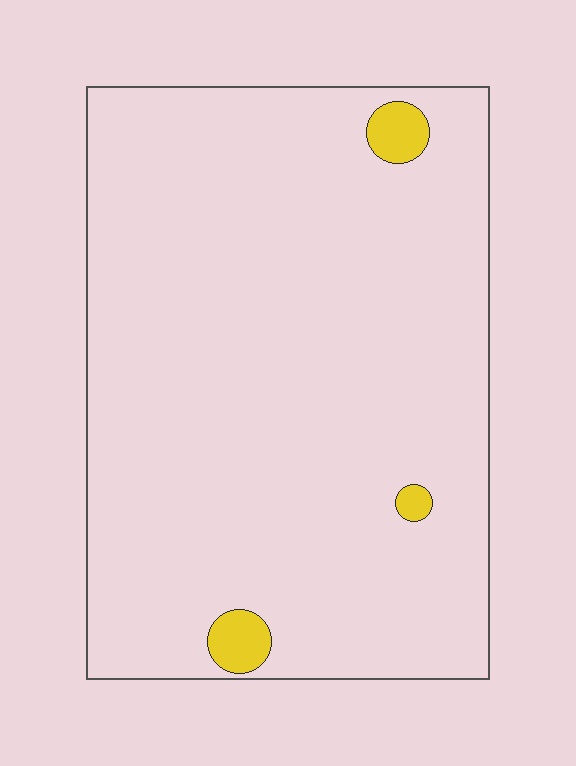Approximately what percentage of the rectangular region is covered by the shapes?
Approximately 5%.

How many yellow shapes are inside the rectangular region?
3.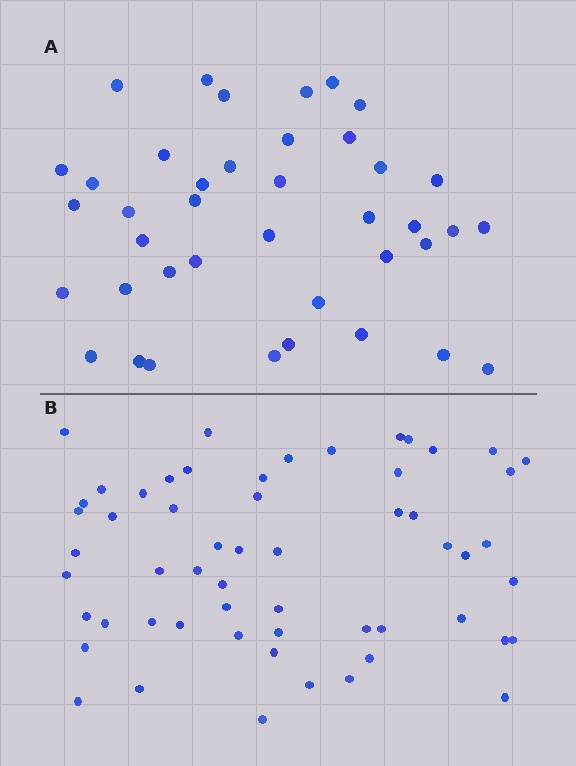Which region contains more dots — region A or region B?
Region B (the bottom region) has more dots.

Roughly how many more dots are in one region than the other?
Region B has approximately 15 more dots than region A.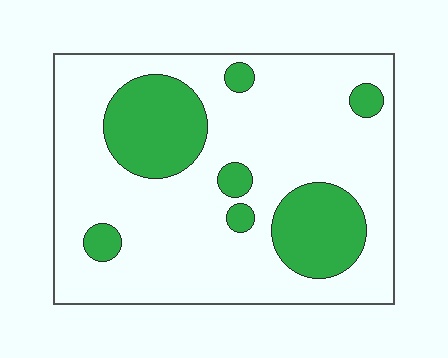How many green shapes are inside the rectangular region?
7.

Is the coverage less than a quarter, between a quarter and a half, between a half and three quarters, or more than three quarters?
Less than a quarter.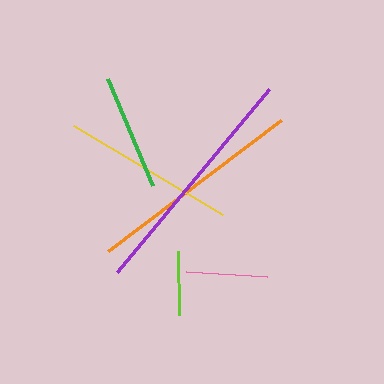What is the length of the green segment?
The green segment is approximately 116 pixels long.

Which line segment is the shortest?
The lime line is the shortest at approximately 63 pixels.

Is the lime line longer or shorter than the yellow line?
The yellow line is longer than the lime line.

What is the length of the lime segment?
The lime segment is approximately 63 pixels long.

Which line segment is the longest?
The purple line is the longest at approximately 238 pixels.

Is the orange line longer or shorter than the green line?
The orange line is longer than the green line.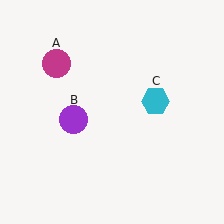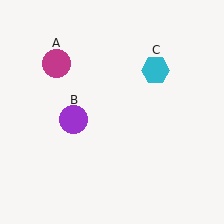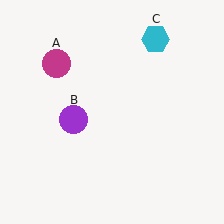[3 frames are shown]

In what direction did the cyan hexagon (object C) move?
The cyan hexagon (object C) moved up.